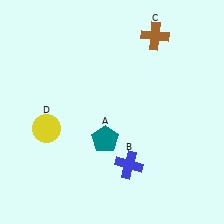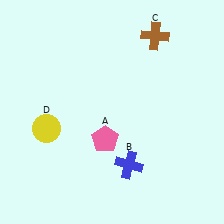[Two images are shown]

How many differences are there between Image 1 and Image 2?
There is 1 difference between the two images.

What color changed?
The pentagon (A) changed from teal in Image 1 to pink in Image 2.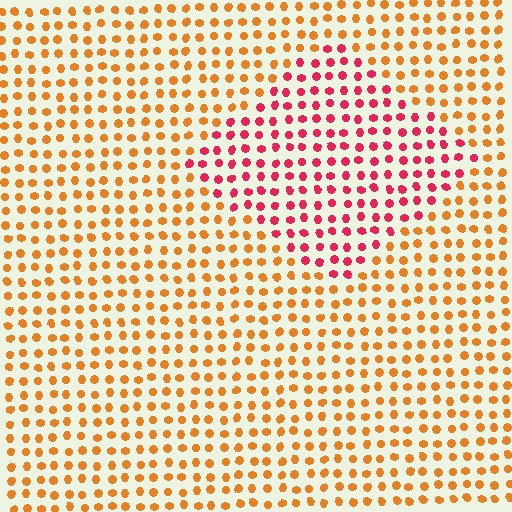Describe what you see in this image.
The image is filled with small orange elements in a uniform arrangement. A diamond-shaped region is visible where the elements are tinted to a slightly different hue, forming a subtle color boundary.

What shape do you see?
I see a diamond.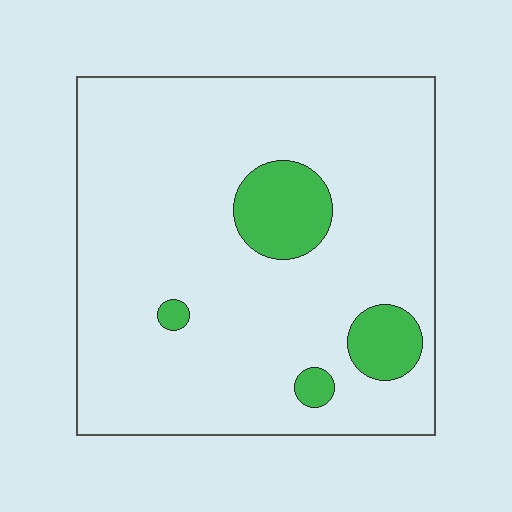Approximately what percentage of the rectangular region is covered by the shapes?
Approximately 10%.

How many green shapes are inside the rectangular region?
4.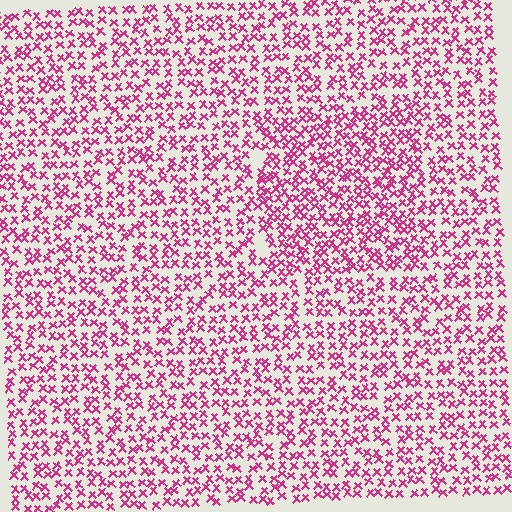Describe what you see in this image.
The image contains small magenta elements arranged at two different densities. A rectangle-shaped region is visible where the elements are more densely packed than the surrounding area.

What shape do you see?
I see a rectangle.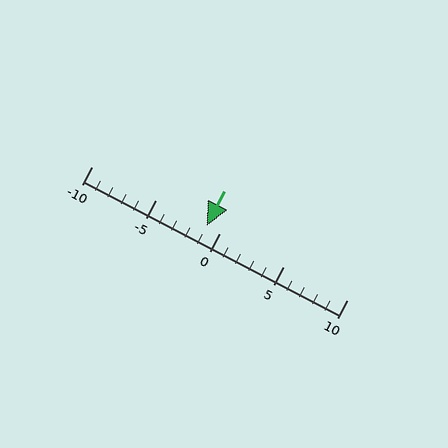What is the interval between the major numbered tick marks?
The major tick marks are spaced 5 units apart.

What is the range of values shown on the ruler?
The ruler shows values from -10 to 10.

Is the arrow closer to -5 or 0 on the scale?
The arrow is closer to 0.